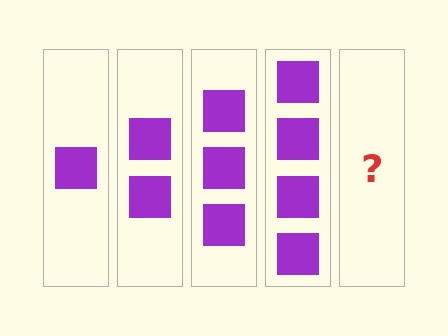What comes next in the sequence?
The next element should be 5 squares.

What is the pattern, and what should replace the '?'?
The pattern is that each step adds one more square. The '?' should be 5 squares.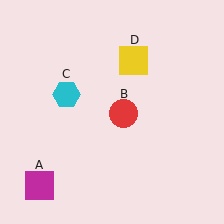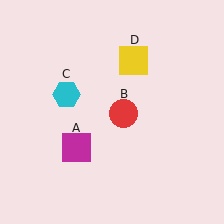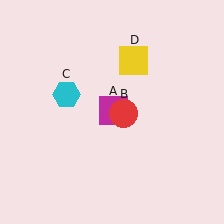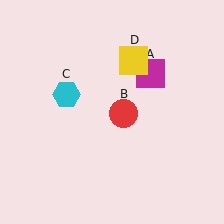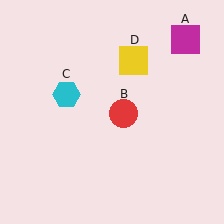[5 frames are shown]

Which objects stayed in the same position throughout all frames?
Red circle (object B) and cyan hexagon (object C) and yellow square (object D) remained stationary.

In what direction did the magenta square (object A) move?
The magenta square (object A) moved up and to the right.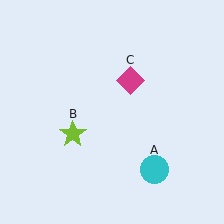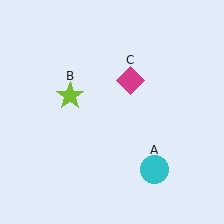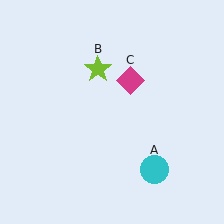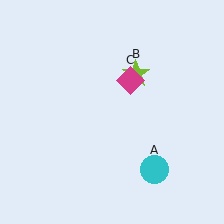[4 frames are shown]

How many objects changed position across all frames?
1 object changed position: lime star (object B).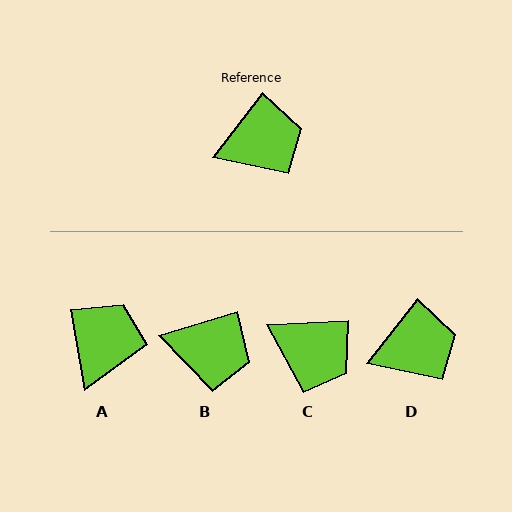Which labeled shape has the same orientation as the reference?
D.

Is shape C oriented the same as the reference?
No, it is off by about 50 degrees.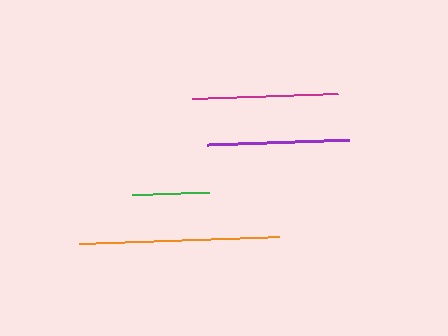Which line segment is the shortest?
The green line is the shortest at approximately 77 pixels.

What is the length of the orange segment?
The orange segment is approximately 201 pixels long.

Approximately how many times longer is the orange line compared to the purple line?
The orange line is approximately 1.4 times the length of the purple line.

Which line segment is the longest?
The orange line is the longest at approximately 201 pixels.